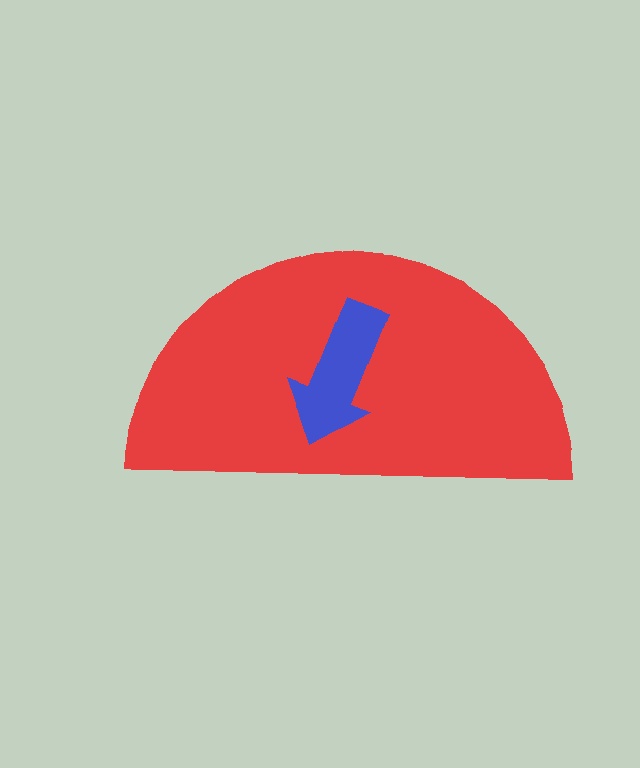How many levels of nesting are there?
2.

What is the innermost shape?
The blue arrow.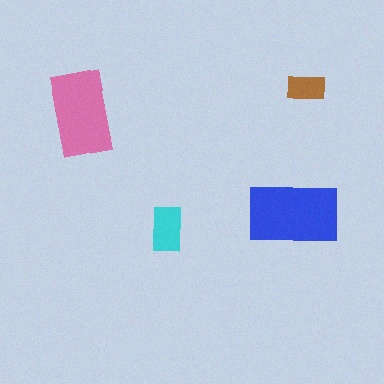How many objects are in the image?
There are 4 objects in the image.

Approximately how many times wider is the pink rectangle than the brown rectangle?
About 2.5 times wider.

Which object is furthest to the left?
The pink rectangle is leftmost.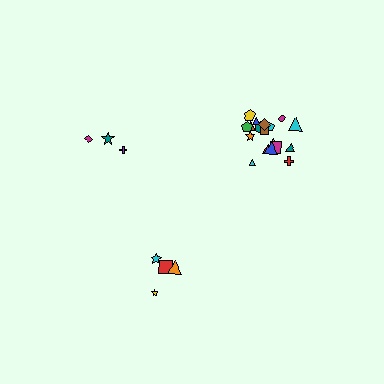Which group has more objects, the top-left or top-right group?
The top-right group.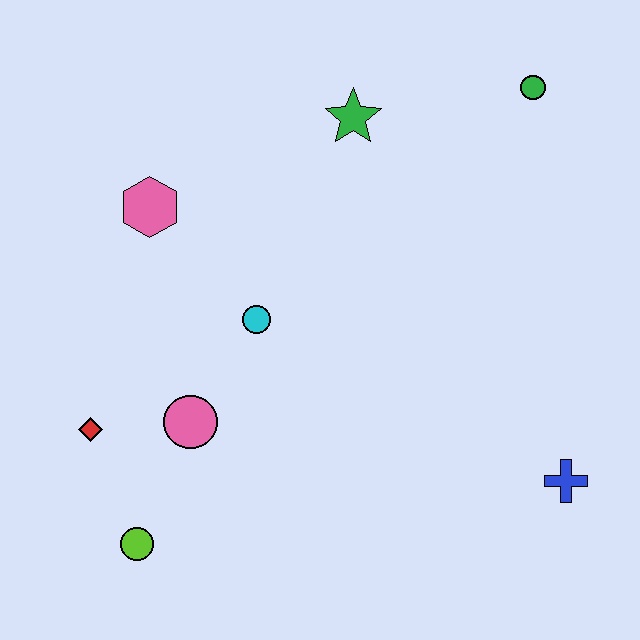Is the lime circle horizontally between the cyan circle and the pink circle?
No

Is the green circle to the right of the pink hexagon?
Yes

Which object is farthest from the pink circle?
The green circle is farthest from the pink circle.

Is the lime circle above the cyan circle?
No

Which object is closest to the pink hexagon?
The cyan circle is closest to the pink hexagon.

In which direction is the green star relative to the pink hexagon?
The green star is to the right of the pink hexagon.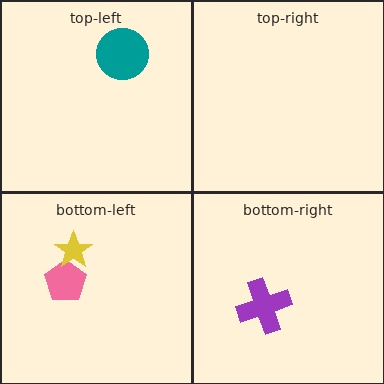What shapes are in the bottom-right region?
The purple cross.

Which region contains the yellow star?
The bottom-left region.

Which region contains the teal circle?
The top-left region.